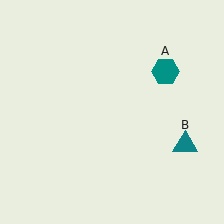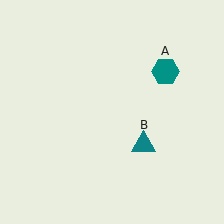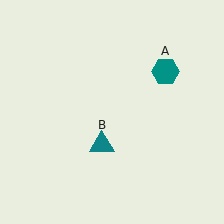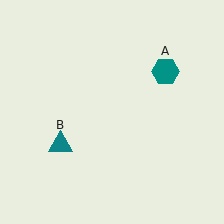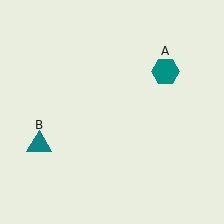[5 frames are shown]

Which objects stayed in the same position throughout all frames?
Teal hexagon (object A) remained stationary.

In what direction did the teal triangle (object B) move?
The teal triangle (object B) moved left.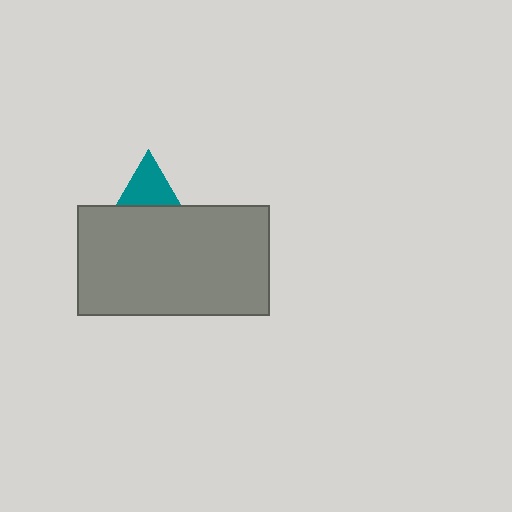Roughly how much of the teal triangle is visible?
About half of it is visible (roughly 47%).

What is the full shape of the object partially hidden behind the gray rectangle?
The partially hidden object is a teal triangle.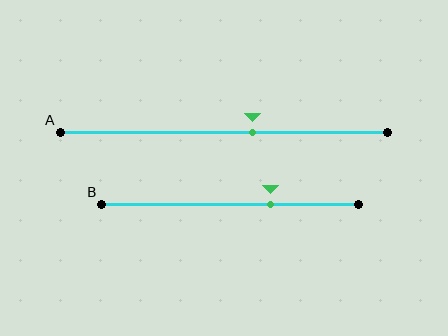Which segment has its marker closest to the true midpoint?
Segment A has its marker closest to the true midpoint.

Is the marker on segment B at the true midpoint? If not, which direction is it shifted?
No, the marker on segment B is shifted to the right by about 16% of the segment length.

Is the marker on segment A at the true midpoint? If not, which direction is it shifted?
No, the marker on segment A is shifted to the right by about 9% of the segment length.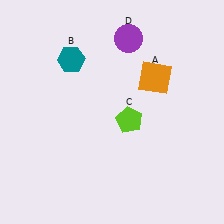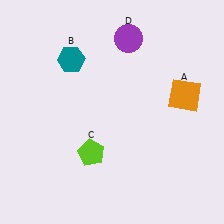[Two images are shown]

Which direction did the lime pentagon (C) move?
The lime pentagon (C) moved left.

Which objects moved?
The objects that moved are: the orange square (A), the lime pentagon (C).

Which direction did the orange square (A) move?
The orange square (A) moved right.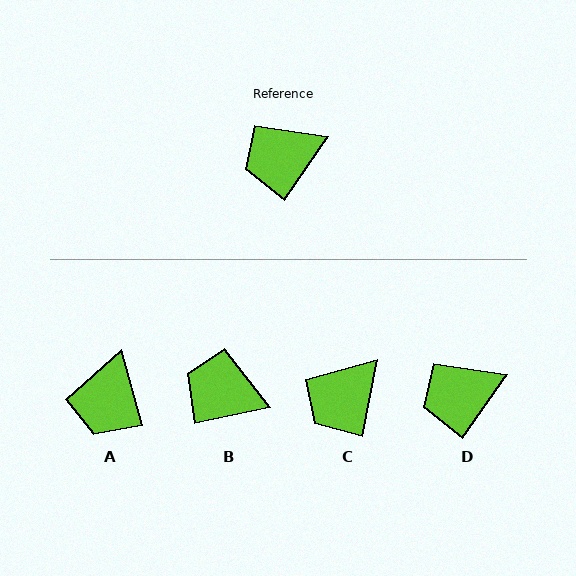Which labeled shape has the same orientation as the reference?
D.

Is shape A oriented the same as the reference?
No, it is off by about 50 degrees.